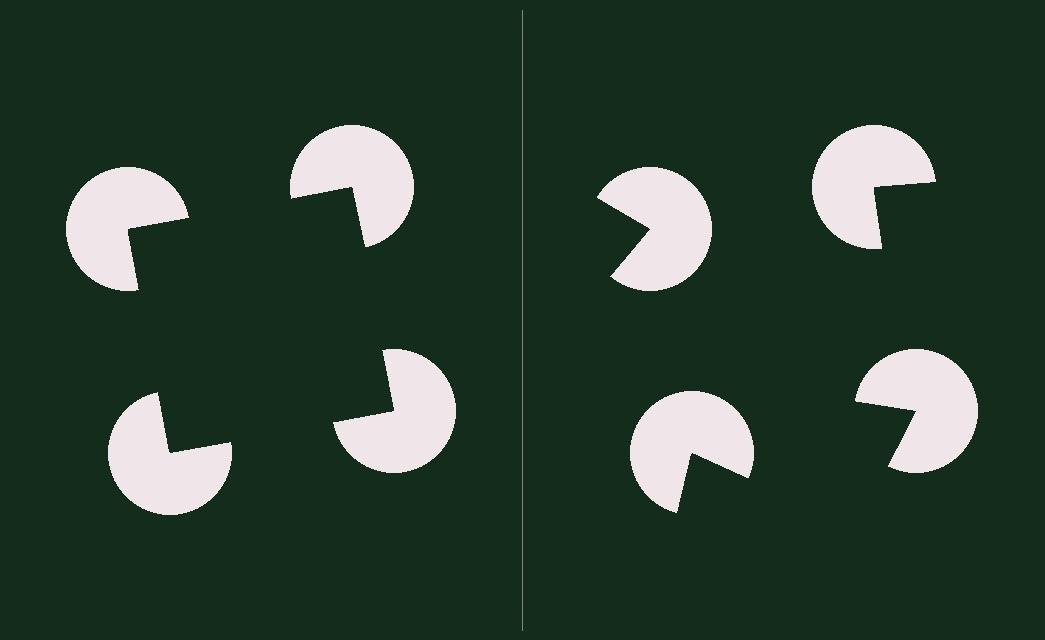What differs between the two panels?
The pac-man discs are positioned identically on both sides; only the wedge orientations differ. On the left they align to a square; on the right they are misaligned.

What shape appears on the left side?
An illusory square.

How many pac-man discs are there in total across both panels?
8 — 4 on each side.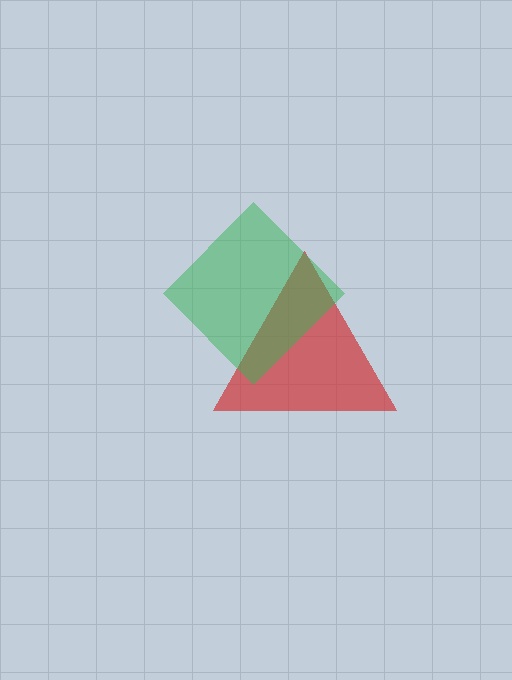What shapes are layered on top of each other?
The layered shapes are: a red triangle, a green diamond.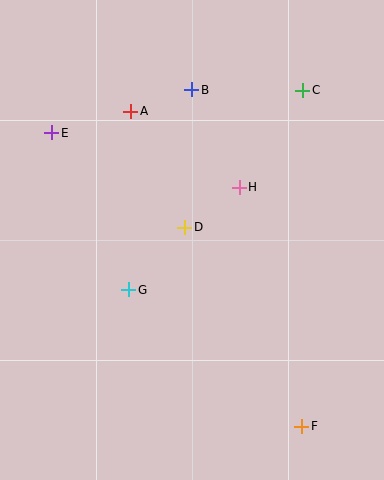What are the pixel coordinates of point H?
Point H is at (239, 187).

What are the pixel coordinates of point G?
Point G is at (128, 290).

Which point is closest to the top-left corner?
Point E is closest to the top-left corner.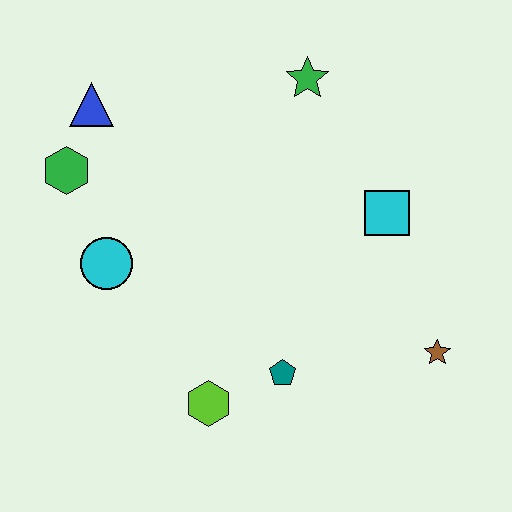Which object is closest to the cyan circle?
The green hexagon is closest to the cyan circle.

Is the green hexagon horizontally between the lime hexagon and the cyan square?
No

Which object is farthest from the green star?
The lime hexagon is farthest from the green star.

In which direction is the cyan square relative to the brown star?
The cyan square is above the brown star.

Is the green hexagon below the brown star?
No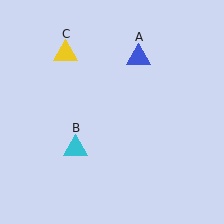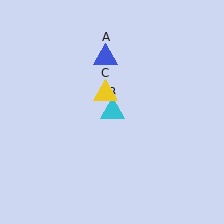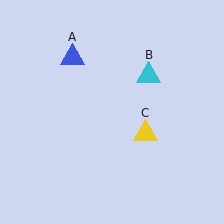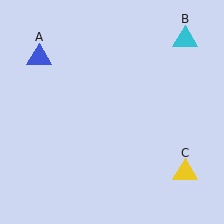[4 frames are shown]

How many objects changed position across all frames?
3 objects changed position: blue triangle (object A), cyan triangle (object B), yellow triangle (object C).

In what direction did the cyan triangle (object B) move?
The cyan triangle (object B) moved up and to the right.